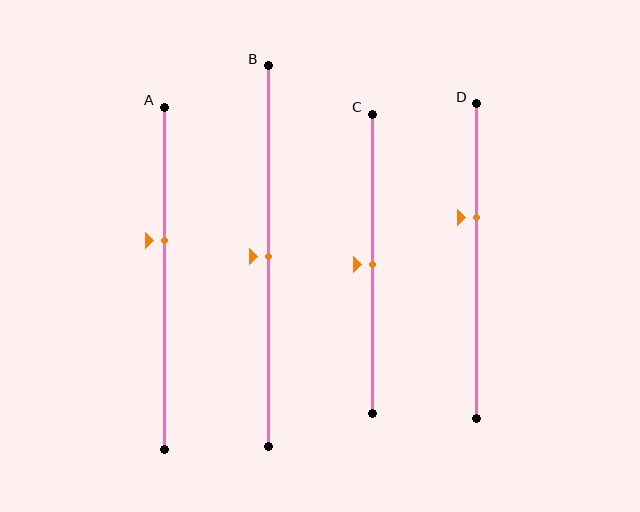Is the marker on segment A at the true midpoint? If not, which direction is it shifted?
No, the marker on segment A is shifted upward by about 11% of the segment length.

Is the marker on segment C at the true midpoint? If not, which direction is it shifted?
Yes, the marker on segment C is at the true midpoint.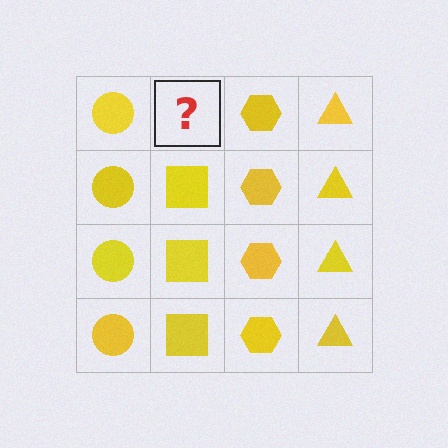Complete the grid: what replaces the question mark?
The question mark should be replaced with a yellow square.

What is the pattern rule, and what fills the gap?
The rule is that each column has a consistent shape. The gap should be filled with a yellow square.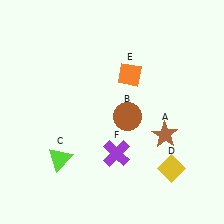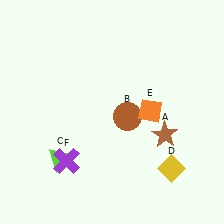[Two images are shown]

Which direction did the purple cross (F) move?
The purple cross (F) moved left.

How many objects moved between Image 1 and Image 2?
2 objects moved between the two images.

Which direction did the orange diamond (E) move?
The orange diamond (E) moved down.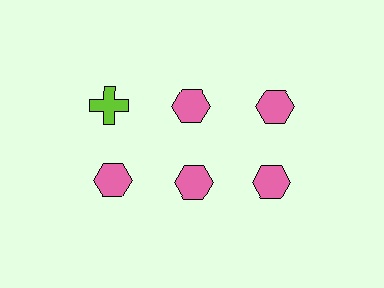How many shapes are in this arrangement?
There are 6 shapes arranged in a grid pattern.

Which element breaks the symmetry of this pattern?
The lime cross in the top row, leftmost column breaks the symmetry. All other shapes are pink hexagons.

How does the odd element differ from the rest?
It differs in both color (lime instead of pink) and shape (cross instead of hexagon).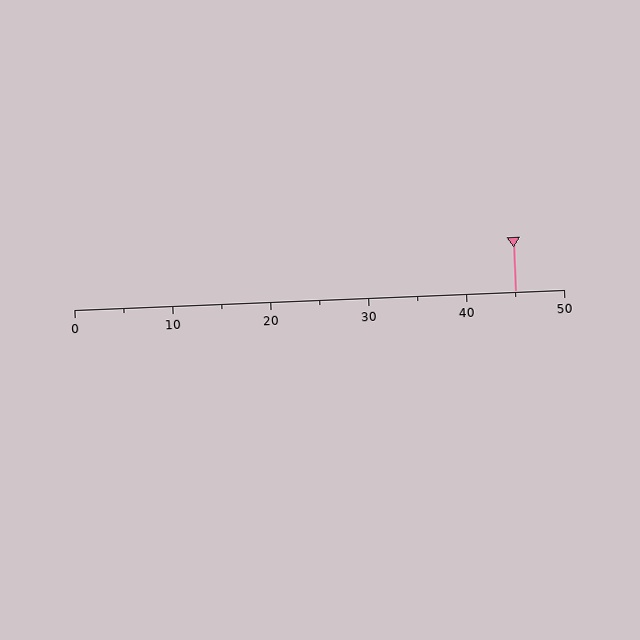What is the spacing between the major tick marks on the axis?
The major ticks are spaced 10 apart.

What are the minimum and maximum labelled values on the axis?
The axis runs from 0 to 50.